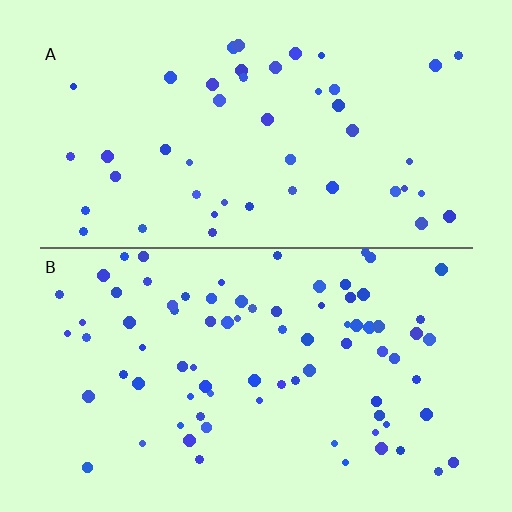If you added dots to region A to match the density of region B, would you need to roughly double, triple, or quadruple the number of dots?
Approximately double.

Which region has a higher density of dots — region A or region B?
B (the bottom).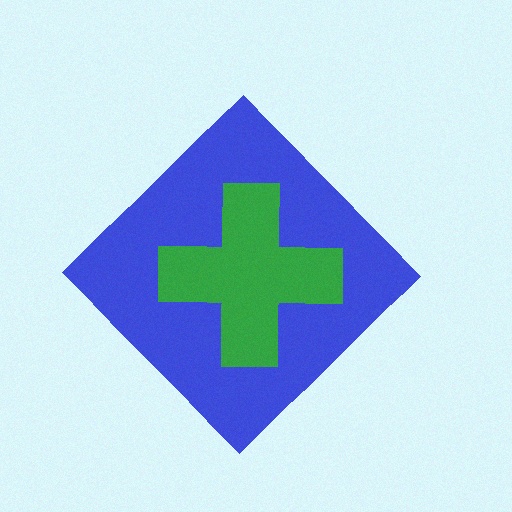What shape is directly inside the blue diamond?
The green cross.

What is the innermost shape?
The green cross.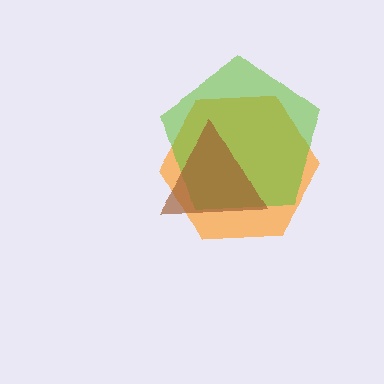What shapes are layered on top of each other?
The layered shapes are: an orange hexagon, a lime pentagon, a brown triangle.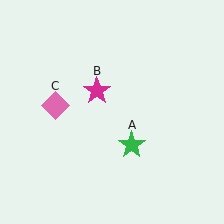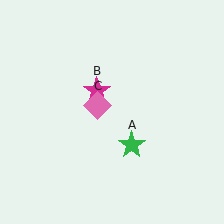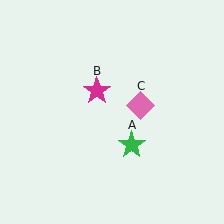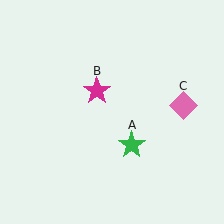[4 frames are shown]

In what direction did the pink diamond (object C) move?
The pink diamond (object C) moved right.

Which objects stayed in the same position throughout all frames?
Green star (object A) and magenta star (object B) remained stationary.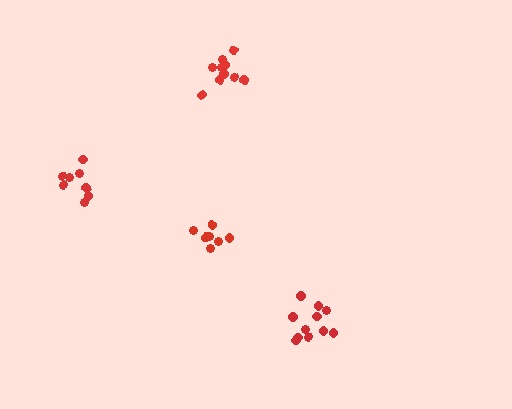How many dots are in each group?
Group 1: 7 dots, Group 2: 10 dots, Group 3: 11 dots, Group 4: 8 dots (36 total).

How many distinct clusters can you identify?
There are 4 distinct clusters.